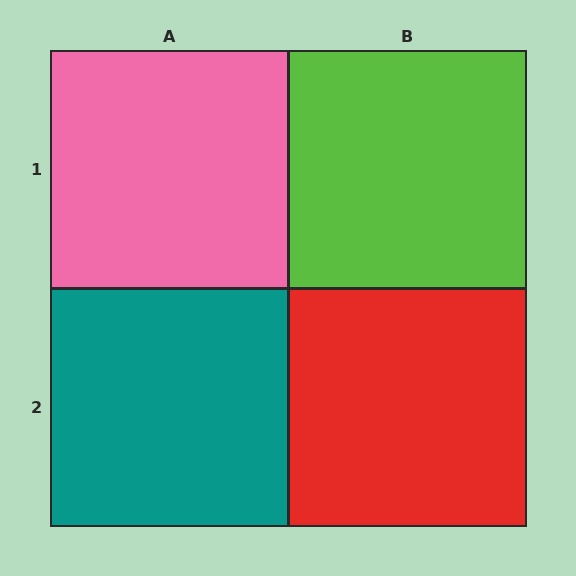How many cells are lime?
1 cell is lime.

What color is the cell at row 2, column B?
Red.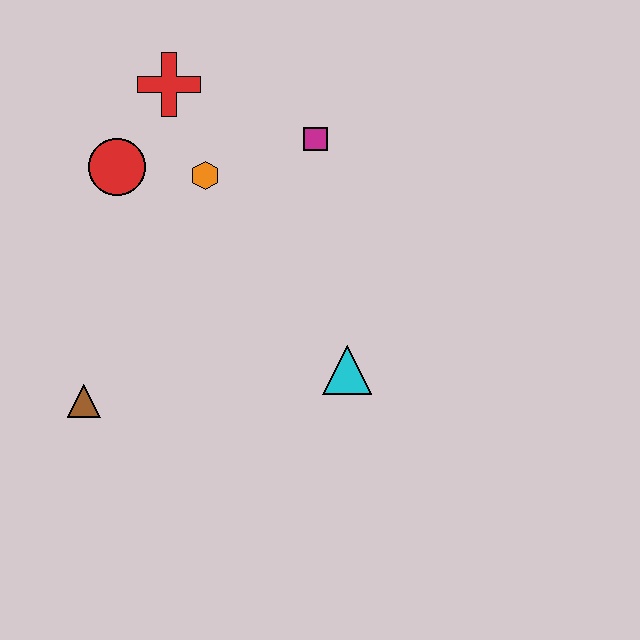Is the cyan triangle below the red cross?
Yes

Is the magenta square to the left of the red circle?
No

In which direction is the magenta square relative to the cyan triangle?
The magenta square is above the cyan triangle.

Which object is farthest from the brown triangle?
The magenta square is farthest from the brown triangle.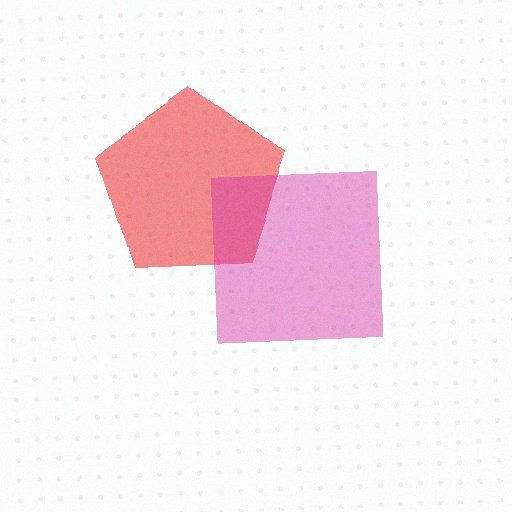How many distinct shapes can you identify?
There are 2 distinct shapes: a red pentagon, a magenta square.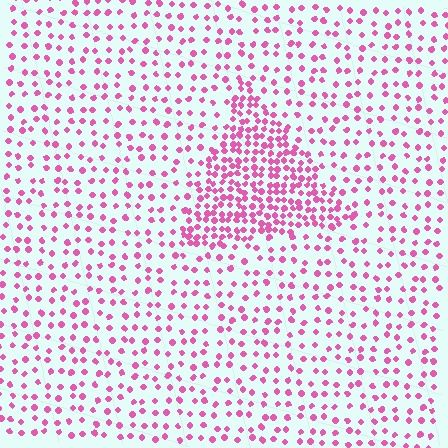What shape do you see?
I see a triangle.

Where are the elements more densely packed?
The elements are more densely packed inside the triangle boundary.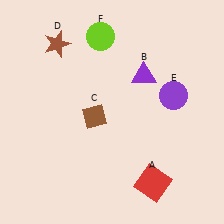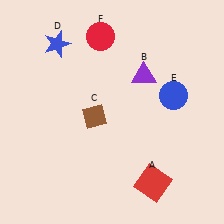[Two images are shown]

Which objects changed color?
D changed from brown to blue. E changed from purple to blue. F changed from lime to red.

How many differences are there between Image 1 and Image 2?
There are 3 differences between the two images.